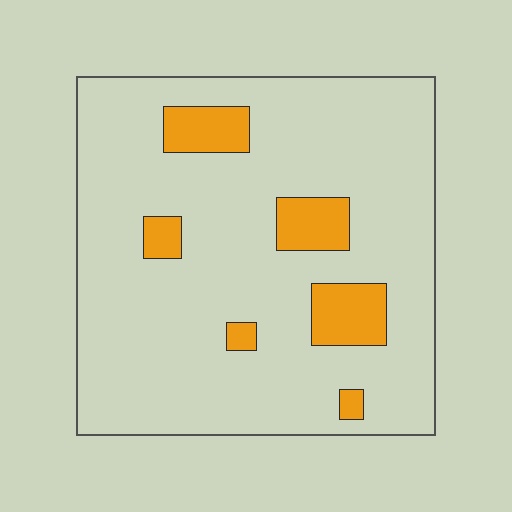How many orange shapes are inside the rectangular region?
6.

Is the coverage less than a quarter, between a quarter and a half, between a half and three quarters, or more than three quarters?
Less than a quarter.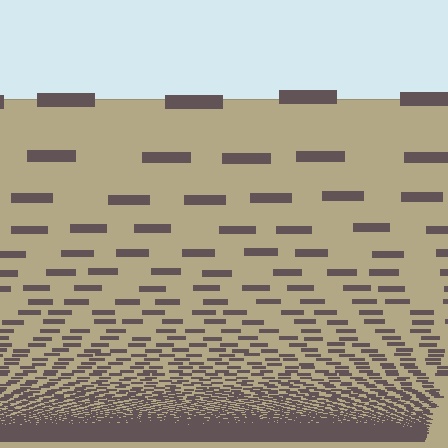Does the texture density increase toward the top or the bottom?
Density increases toward the bottom.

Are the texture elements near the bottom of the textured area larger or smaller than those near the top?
Smaller. The gradient is inverted — elements near the bottom are smaller and denser.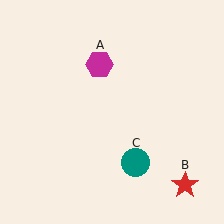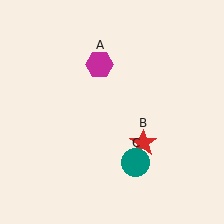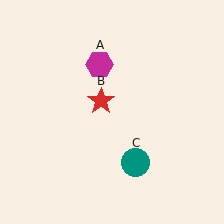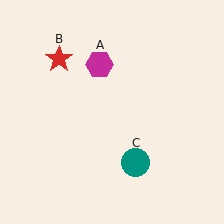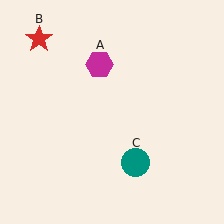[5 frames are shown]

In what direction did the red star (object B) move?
The red star (object B) moved up and to the left.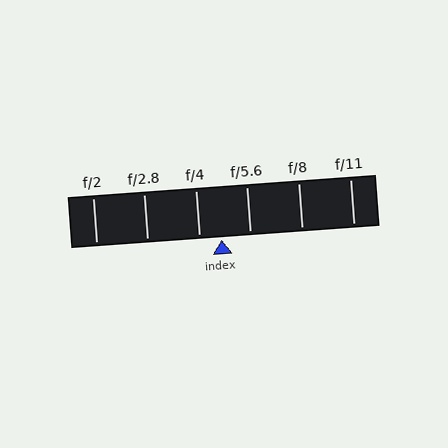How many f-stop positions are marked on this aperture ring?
There are 6 f-stop positions marked.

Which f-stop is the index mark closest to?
The index mark is closest to f/4.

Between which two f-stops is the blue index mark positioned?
The index mark is between f/4 and f/5.6.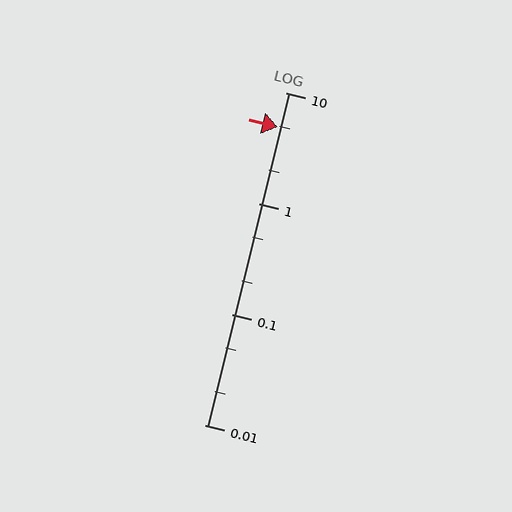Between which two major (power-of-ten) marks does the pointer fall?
The pointer is between 1 and 10.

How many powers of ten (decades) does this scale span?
The scale spans 3 decades, from 0.01 to 10.